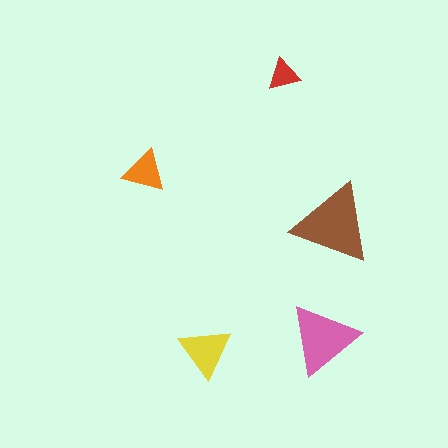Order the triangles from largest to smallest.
the brown one, the pink one, the yellow one, the orange one, the red one.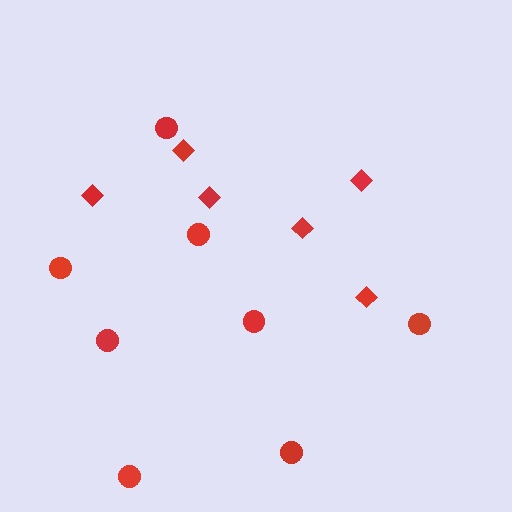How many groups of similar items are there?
There are 2 groups: one group of circles (8) and one group of diamonds (6).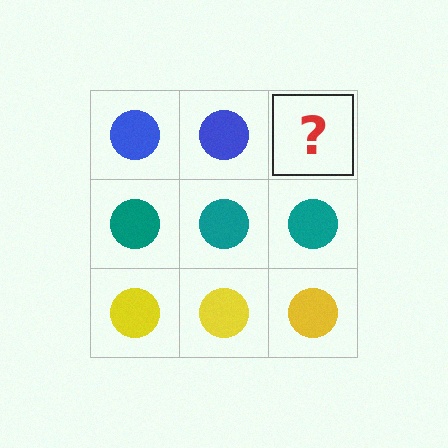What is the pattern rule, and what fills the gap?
The rule is that each row has a consistent color. The gap should be filled with a blue circle.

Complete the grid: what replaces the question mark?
The question mark should be replaced with a blue circle.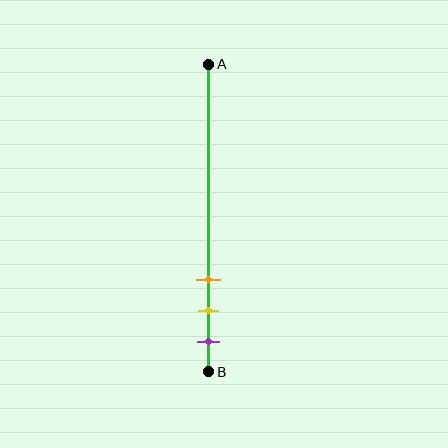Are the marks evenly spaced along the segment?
Yes, the marks are approximately evenly spaced.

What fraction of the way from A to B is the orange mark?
The orange mark is approximately 70% (0.7) of the way from A to B.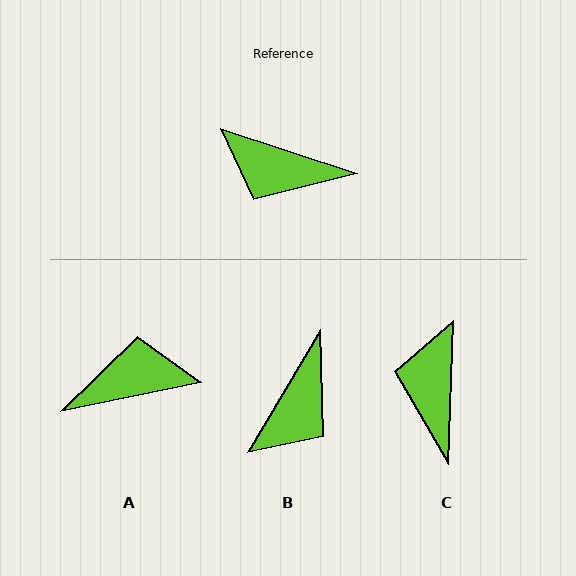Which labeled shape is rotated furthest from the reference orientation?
A, about 150 degrees away.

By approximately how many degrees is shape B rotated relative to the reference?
Approximately 78 degrees counter-clockwise.